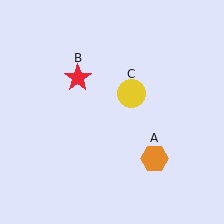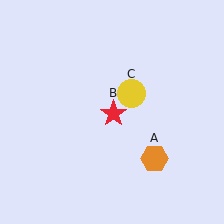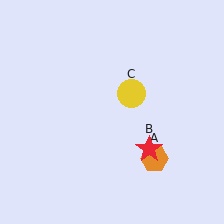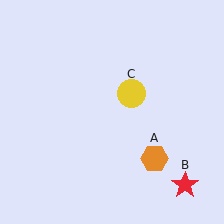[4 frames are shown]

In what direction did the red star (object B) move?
The red star (object B) moved down and to the right.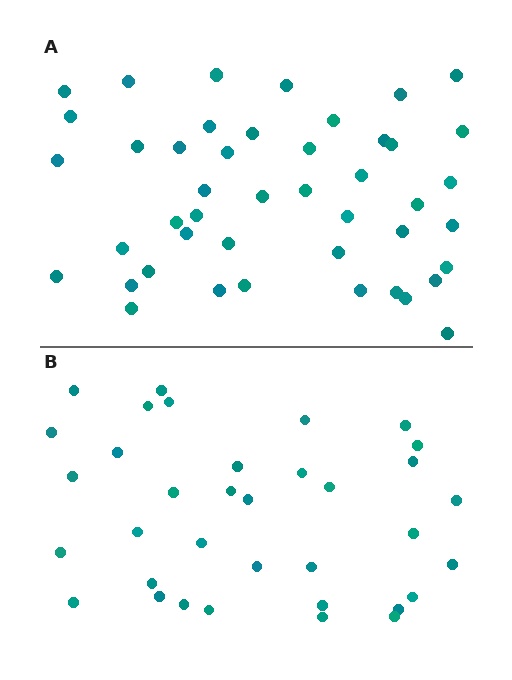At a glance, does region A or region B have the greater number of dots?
Region A (the top region) has more dots.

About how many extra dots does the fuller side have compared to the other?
Region A has roughly 10 or so more dots than region B.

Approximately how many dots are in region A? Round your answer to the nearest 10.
About 40 dots. (The exact count is 45, which rounds to 40.)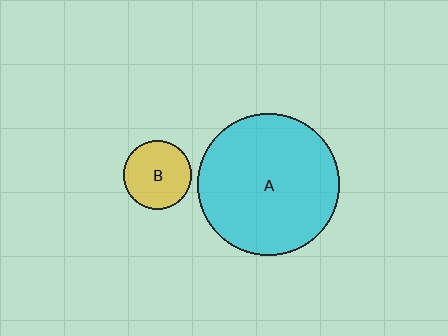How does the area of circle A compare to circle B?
Approximately 4.3 times.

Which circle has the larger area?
Circle A (cyan).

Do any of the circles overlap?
No, none of the circles overlap.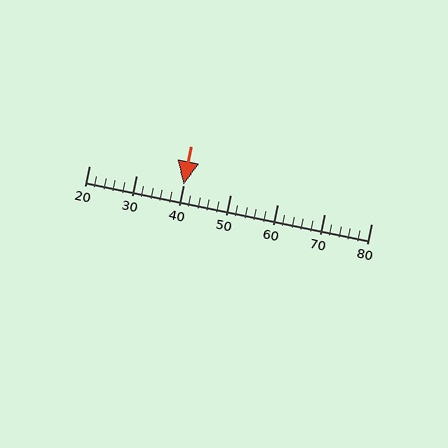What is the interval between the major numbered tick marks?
The major tick marks are spaced 10 units apart.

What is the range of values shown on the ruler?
The ruler shows values from 20 to 80.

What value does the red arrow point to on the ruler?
The red arrow points to approximately 40.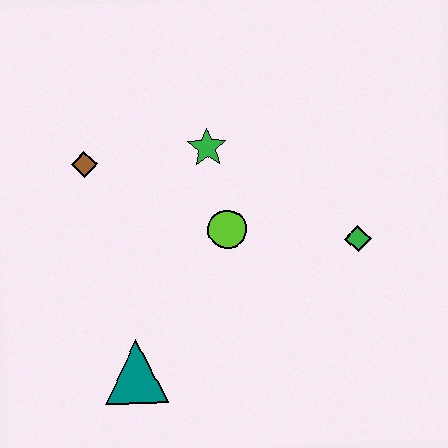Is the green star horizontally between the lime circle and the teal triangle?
Yes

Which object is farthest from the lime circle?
The teal triangle is farthest from the lime circle.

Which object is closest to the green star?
The lime circle is closest to the green star.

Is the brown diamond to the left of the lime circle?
Yes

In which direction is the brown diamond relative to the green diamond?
The brown diamond is to the left of the green diamond.